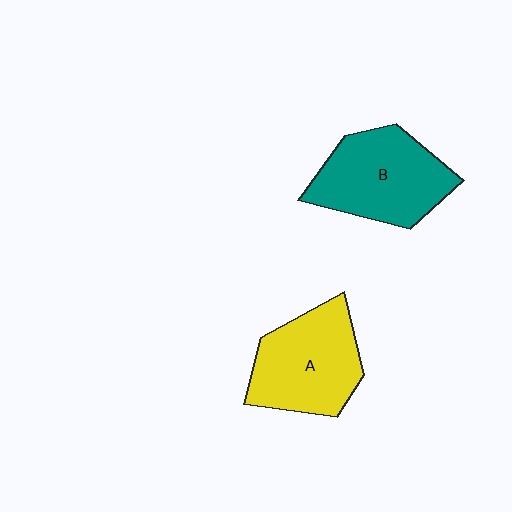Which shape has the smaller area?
Shape A (yellow).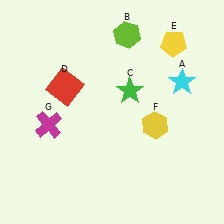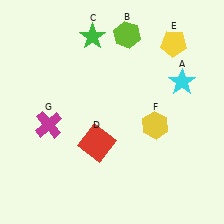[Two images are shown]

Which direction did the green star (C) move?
The green star (C) moved up.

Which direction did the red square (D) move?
The red square (D) moved down.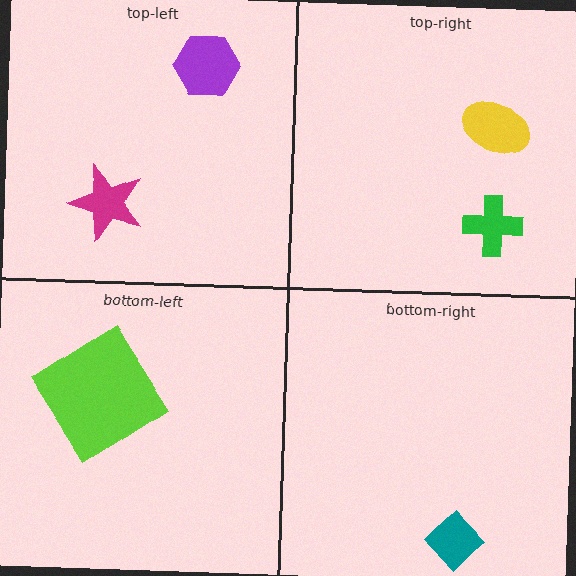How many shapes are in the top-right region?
2.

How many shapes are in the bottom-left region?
1.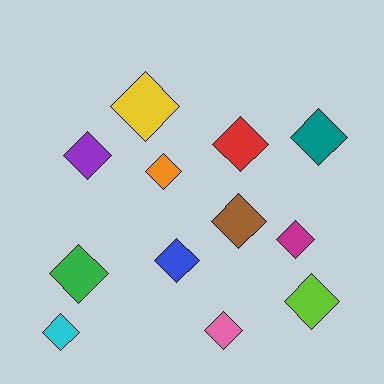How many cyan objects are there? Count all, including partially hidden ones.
There is 1 cyan object.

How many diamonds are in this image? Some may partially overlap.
There are 12 diamonds.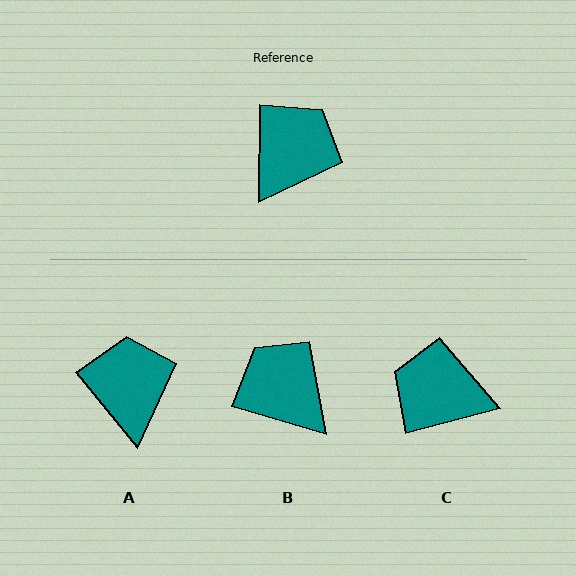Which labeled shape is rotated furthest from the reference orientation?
C, about 105 degrees away.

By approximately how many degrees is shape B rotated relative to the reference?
Approximately 74 degrees counter-clockwise.